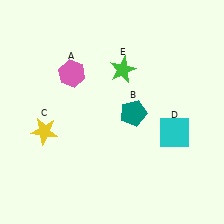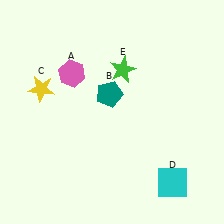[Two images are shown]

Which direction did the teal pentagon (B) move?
The teal pentagon (B) moved left.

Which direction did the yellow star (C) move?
The yellow star (C) moved up.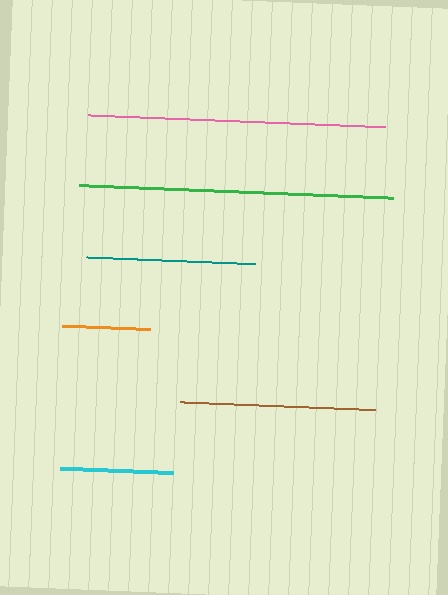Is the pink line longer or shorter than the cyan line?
The pink line is longer than the cyan line.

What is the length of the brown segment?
The brown segment is approximately 195 pixels long.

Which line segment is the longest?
The green line is the longest at approximately 313 pixels.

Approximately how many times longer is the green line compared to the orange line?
The green line is approximately 3.6 times the length of the orange line.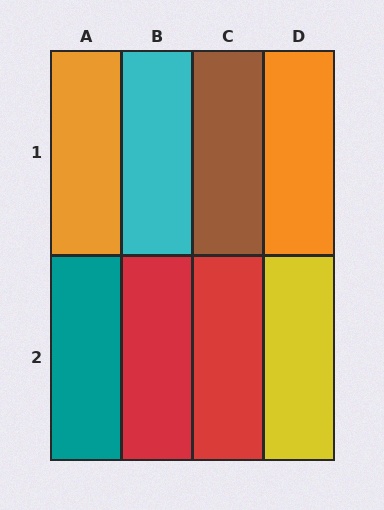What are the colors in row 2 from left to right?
Teal, red, red, yellow.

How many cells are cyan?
1 cell is cyan.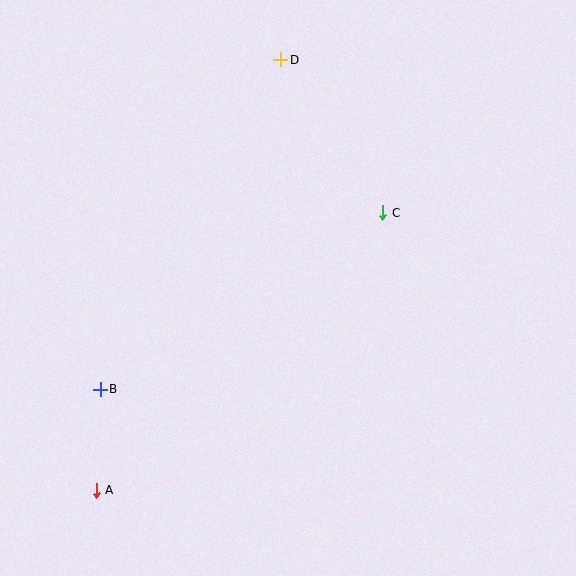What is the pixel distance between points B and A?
The distance between B and A is 101 pixels.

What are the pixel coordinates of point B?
Point B is at (100, 389).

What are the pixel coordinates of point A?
Point A is at (96, 490).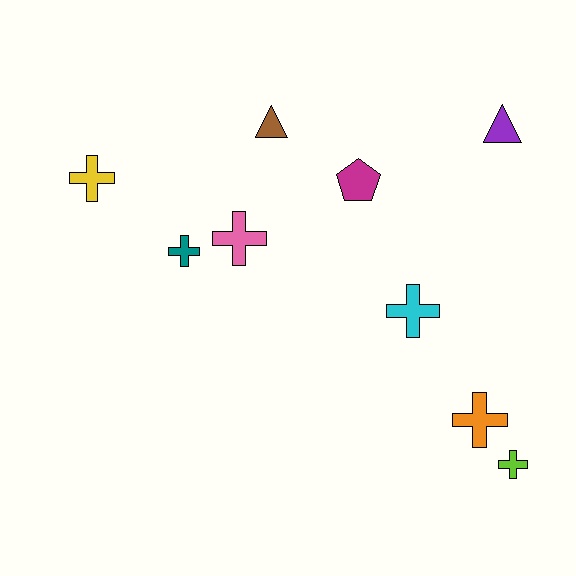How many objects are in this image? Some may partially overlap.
There are 9 objects.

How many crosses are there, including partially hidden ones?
There are 6 crosses.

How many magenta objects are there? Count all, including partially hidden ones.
There is 1 magenta object.